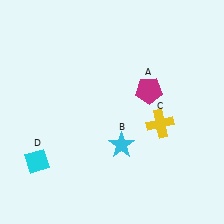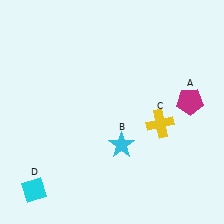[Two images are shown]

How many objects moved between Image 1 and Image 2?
2 objects moved between the two images.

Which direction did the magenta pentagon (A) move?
The magenta pentagon (A) moved right.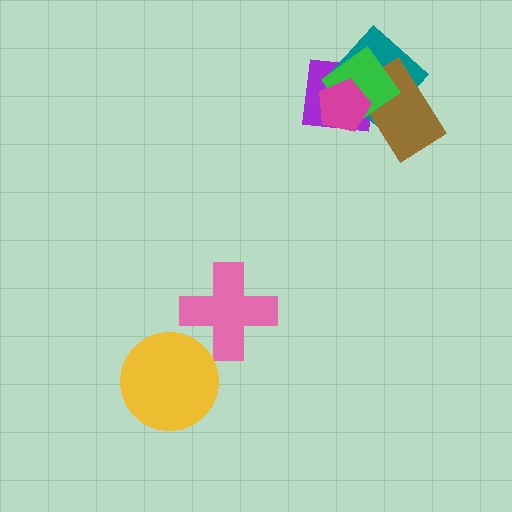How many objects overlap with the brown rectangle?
4 objects overlap with the brown rectangle.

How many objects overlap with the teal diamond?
4 objects overlap with the teal diamond.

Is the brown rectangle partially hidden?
Yes, it is partially covered by another shape.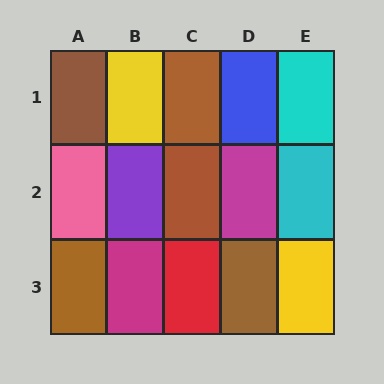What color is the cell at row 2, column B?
Purple.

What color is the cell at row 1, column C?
Brown.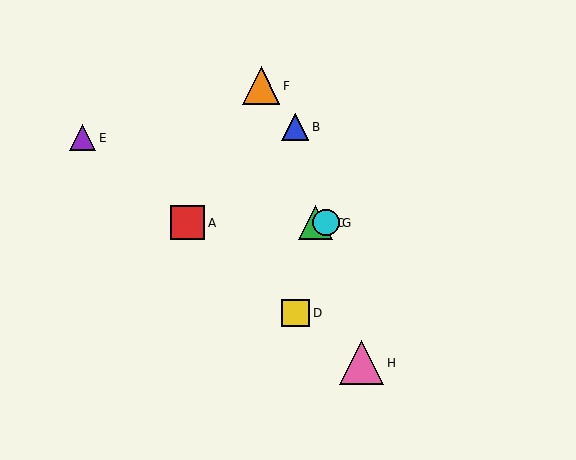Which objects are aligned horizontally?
Objects A, C, G are aligned horizontally.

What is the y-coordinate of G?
Object G is at y≈223.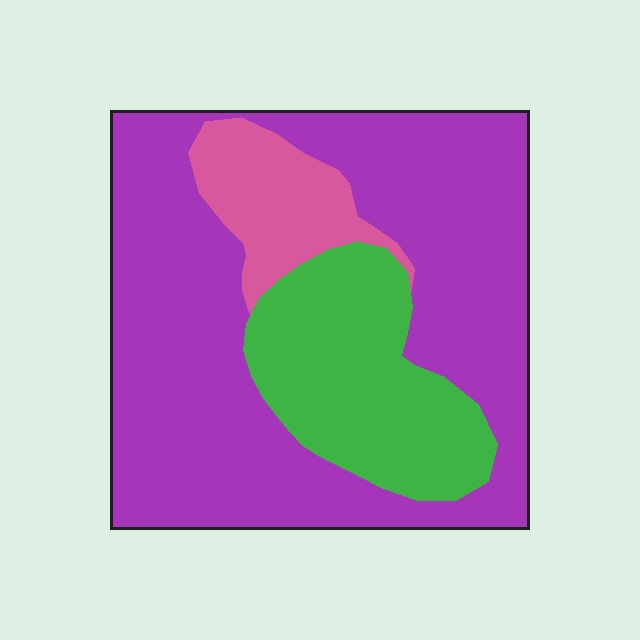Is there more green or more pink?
Green.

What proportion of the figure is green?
Green takes up less than a quarter of the figure.